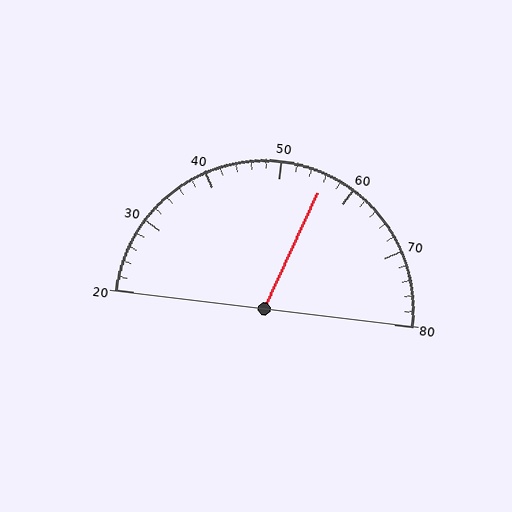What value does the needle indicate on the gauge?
The needle indicates approximately 56.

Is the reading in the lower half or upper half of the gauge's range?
The reading is in the upper half of the range (20 to 80).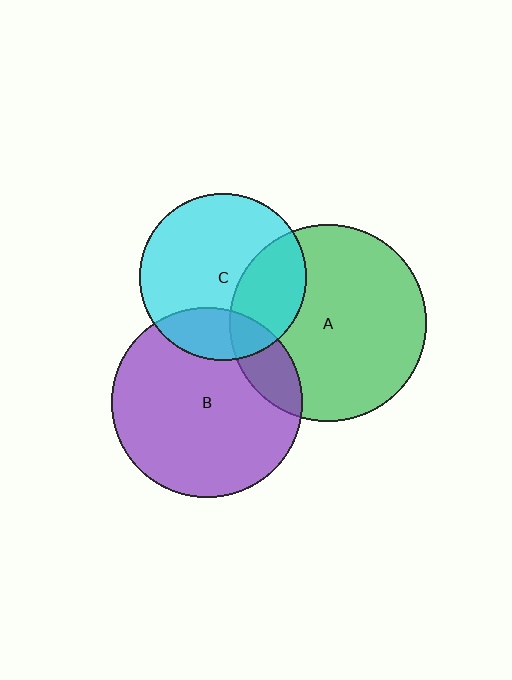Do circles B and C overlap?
Yes.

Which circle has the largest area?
Circle A (green).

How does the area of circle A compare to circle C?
Approximately 1.4 times.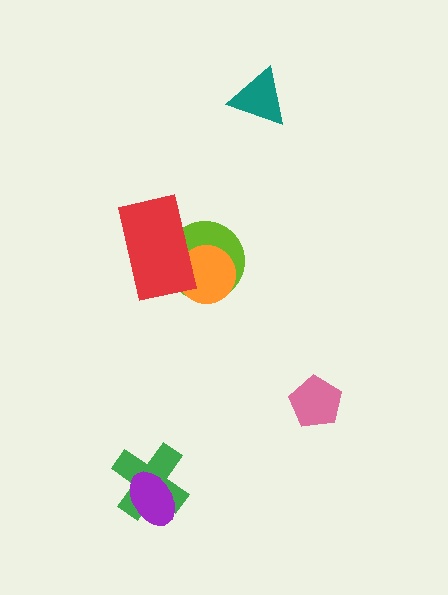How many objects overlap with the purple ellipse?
1 object overlaps with the purple ellipse.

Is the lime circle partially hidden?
Yes, it is partially covered by another shape.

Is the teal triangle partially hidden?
No, no other shape covers it.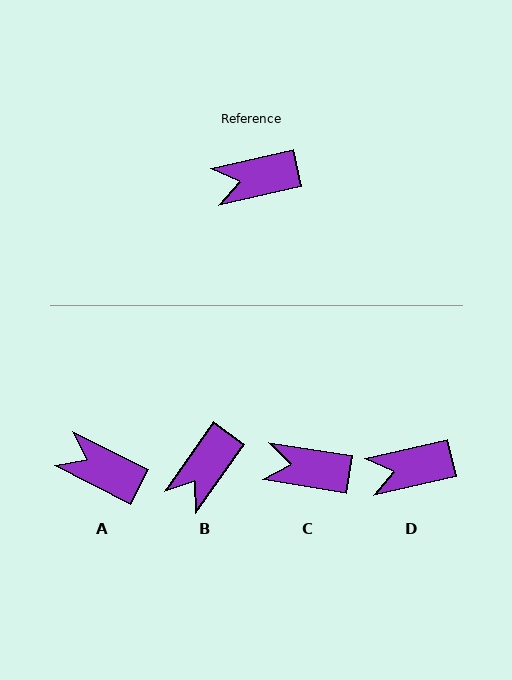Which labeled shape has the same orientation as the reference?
D.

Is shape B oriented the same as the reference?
No, it is off by about 41 degrees.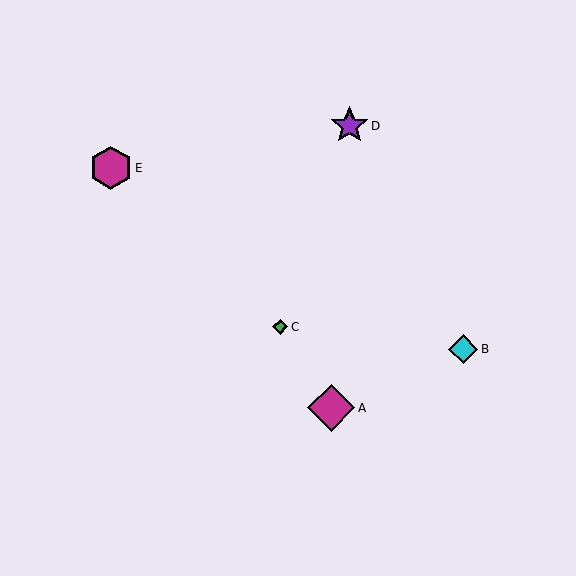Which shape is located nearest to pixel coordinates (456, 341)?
The cyan diamond (labeled B) at (463, 349) is nearest to that location.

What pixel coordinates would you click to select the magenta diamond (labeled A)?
Click at (331, 408) to select the magenta diamond A.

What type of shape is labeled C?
Shape C is a green diamond.